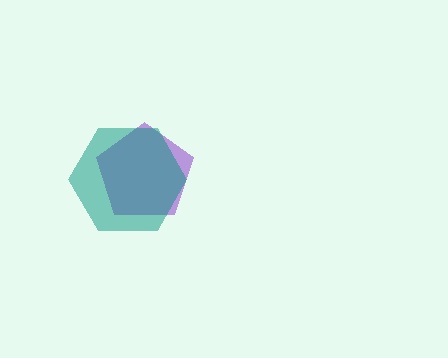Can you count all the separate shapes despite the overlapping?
Yes, there are 2 separate shapes.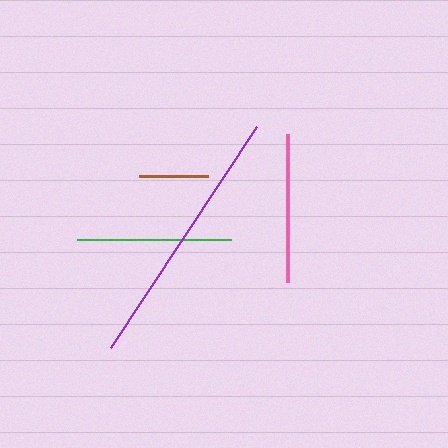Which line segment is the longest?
The purple line is the longest at approximately 265 pixels.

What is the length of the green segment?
The green segment is approximately 154 pixels long.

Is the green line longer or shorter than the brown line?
The green line is longer than the brown line.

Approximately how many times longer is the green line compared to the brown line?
The green line is approximately 2.2 times the length of the brown line.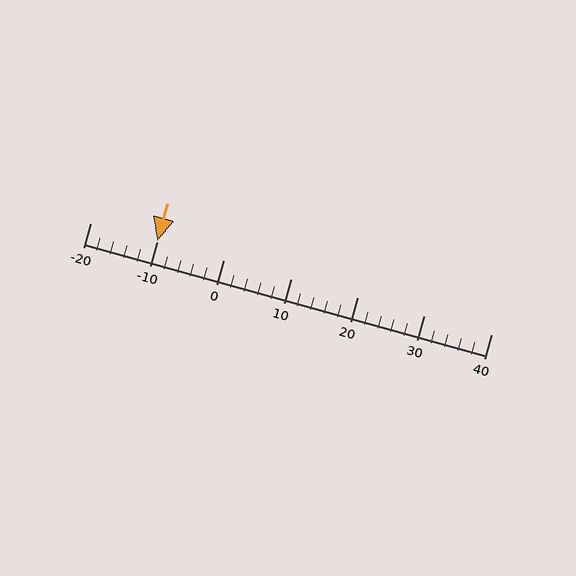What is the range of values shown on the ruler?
The ruler shows values from -20 to 40.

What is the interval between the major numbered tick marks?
The major tick marks are spaced 10 units apart.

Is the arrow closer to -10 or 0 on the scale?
The arrow is closer to -10.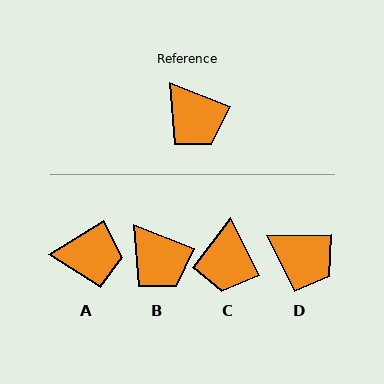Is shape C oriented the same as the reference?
No, it is off by about 41 degrees.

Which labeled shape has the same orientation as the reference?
B.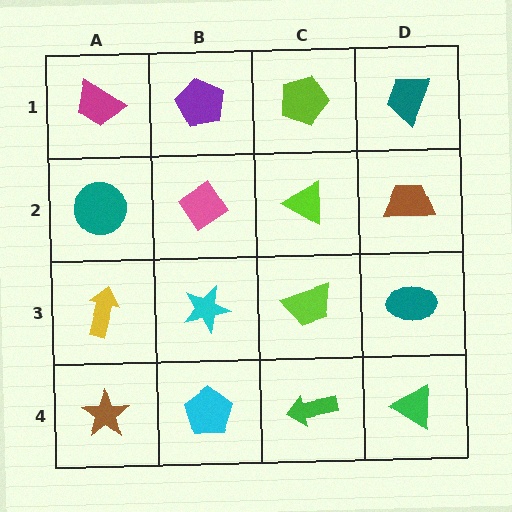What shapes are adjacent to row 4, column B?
A cyan star (row 3, column B), a brown star (row 4, column A), a green arrow (row 4, column C).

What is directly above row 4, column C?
A lime trapezoid.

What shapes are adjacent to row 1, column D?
A brown trapezoid (row 2, column D), a lime pentagon (row 1, column C).